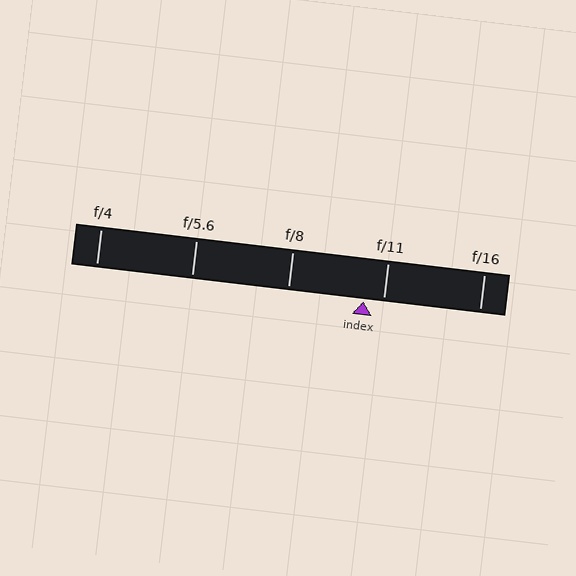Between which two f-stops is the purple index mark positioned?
The index mark is between f/8 and f/11.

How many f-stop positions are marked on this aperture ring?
There are 5 f-stop positions marked.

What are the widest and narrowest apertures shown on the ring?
The widest aperture shown is f/4 and the narrowest is f/16.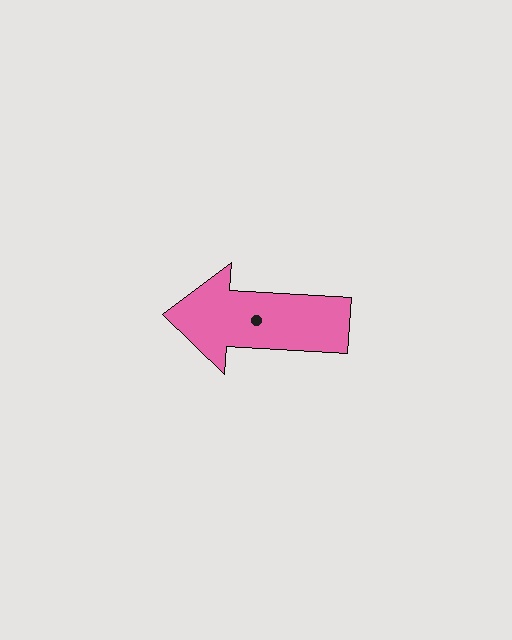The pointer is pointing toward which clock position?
Roughly 9 o'clock.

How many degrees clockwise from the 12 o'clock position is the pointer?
Approximately 273 degrees.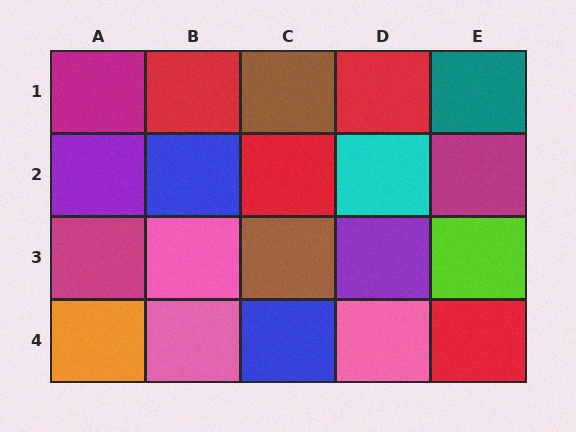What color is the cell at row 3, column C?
Brown.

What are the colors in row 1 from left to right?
Magenta, red, brown, red, teal.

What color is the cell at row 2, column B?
Blue.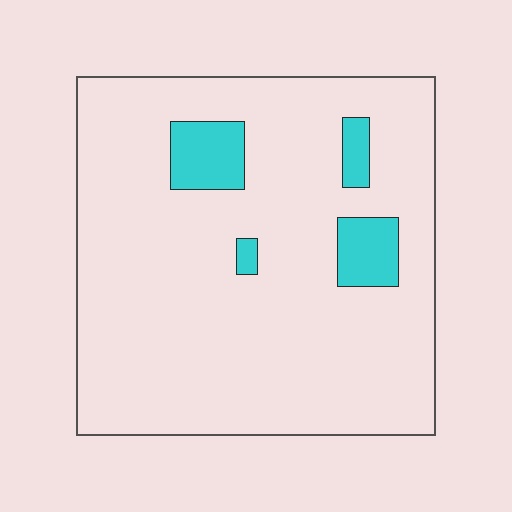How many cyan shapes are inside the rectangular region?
4.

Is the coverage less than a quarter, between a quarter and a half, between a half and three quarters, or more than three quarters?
Less than a quarter.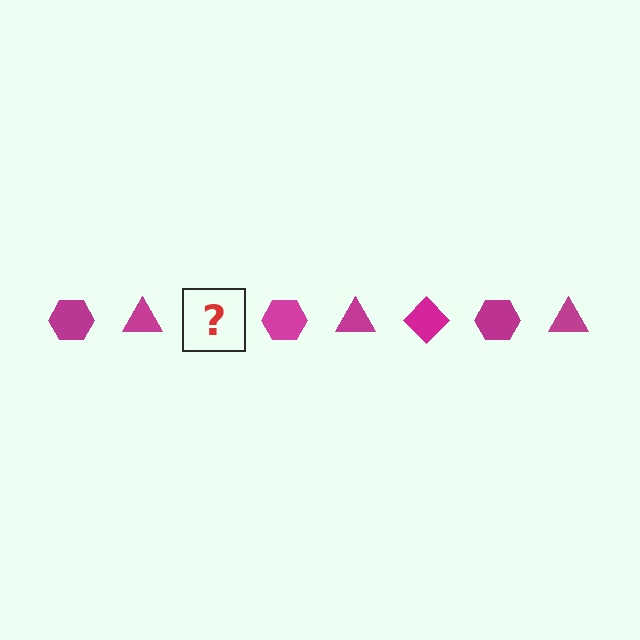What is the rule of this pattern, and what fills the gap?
The rule is that the pattern cycles through hexagon, triangle, diamond shapes in magenta. The gap should be filled with a magenta diamond.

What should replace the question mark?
The question mark should be replaced with a magenta diamond.